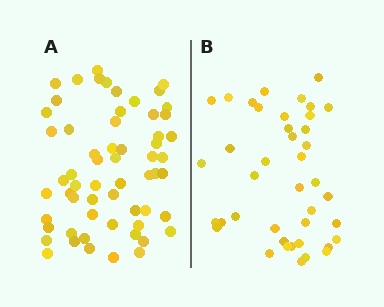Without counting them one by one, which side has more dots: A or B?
Region A (the left region) has more dots.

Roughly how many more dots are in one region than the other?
Region A has approximately 20 more dots than region B.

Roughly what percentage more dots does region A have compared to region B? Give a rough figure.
About 45% more.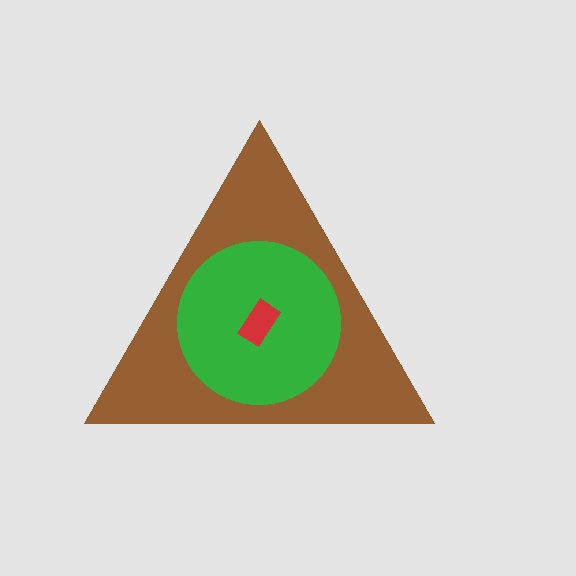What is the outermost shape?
The brown triangle.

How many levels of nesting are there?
3.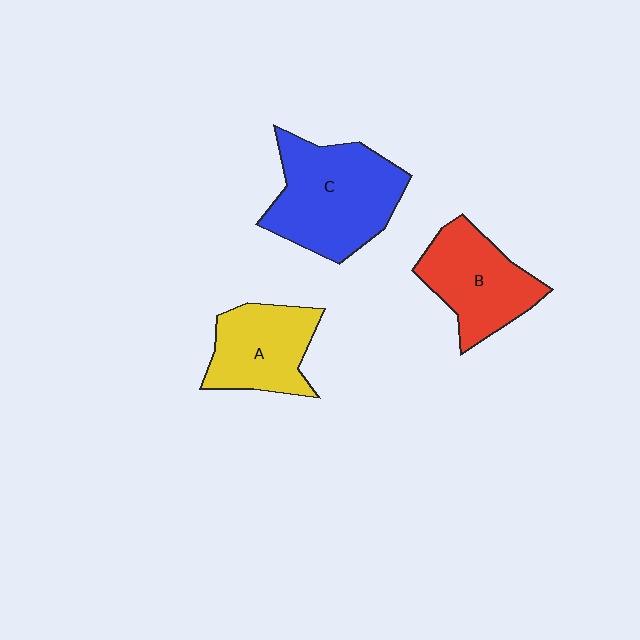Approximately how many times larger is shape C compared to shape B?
Approximately 1.3 times.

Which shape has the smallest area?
Shape A (yellow).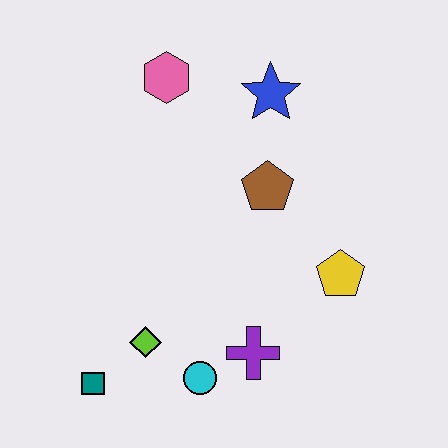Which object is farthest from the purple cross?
The pink hexagon is farthest from the purple cross.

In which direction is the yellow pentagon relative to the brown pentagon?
The yellow pentagon is below the brown pentagon.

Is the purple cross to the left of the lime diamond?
No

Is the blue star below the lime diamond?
No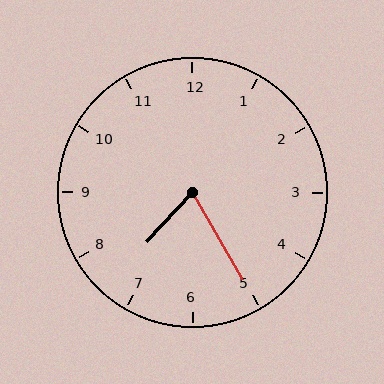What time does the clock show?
7:25.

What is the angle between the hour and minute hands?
Approximately 72 degrees.